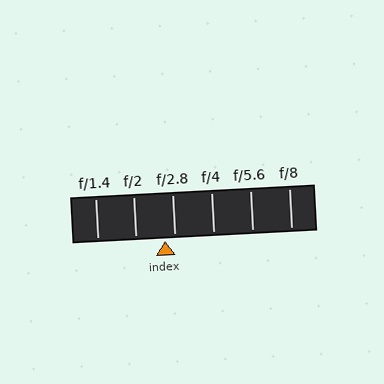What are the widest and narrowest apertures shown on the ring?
The widest aperture shown is f/1.4 and the narrowest is f/8.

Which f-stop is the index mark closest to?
The index mark is closest to f/2.8.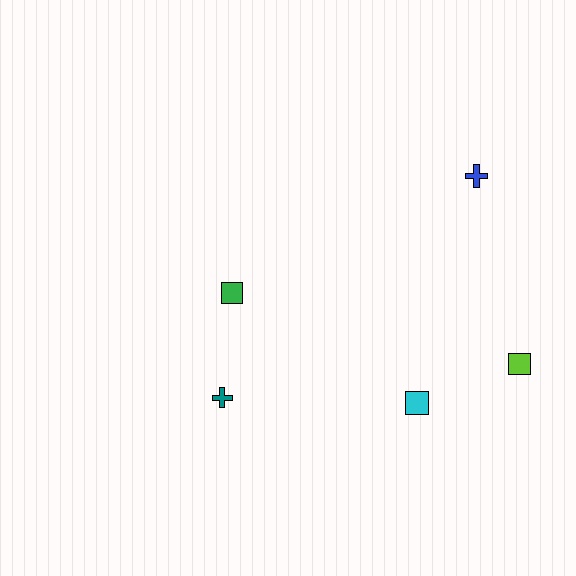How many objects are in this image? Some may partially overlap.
There are 5 objects.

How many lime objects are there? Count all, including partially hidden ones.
There is 1 lime object.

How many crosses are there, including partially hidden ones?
There are 2 crosses.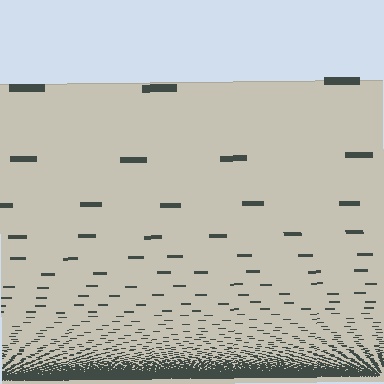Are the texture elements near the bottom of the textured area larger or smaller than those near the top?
Smaller. The gradient is inverted — elements near the bottom are smaller and denser.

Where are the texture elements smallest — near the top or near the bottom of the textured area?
Near the bottom.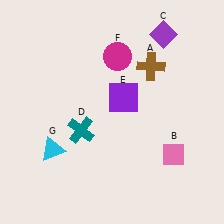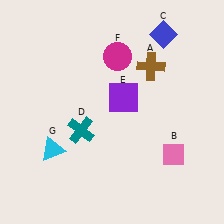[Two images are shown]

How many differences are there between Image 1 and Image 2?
There is 1 difference between the two images.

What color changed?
The diamond (C) changed from purple in Image 1 to blue in Image 2.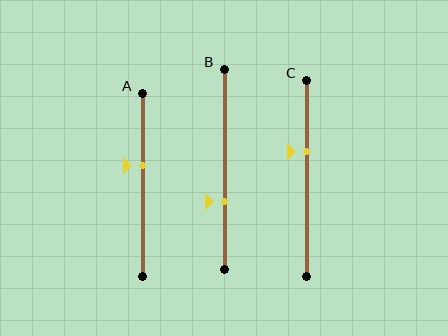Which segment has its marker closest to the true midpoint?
Segment A has its marker closest to the true midpoint.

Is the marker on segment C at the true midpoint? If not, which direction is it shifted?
No, the marker on segment C is shifted upward by about 14% of the segment length.